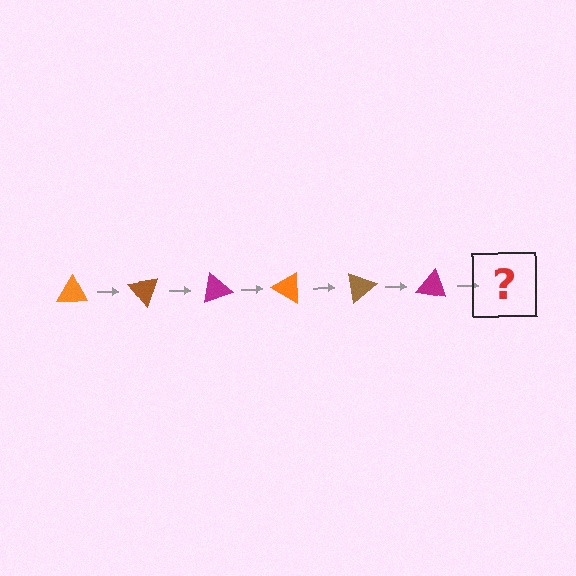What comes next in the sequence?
The next element should be an orange triangle, rotated 300 degrees from the start.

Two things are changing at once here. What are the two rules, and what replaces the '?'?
The two rules are that it rotates 50 degrees each step and the color cycles through orange, brown, and magenta. The '?' should be an orange triangle, rotated 300 degrees from the start.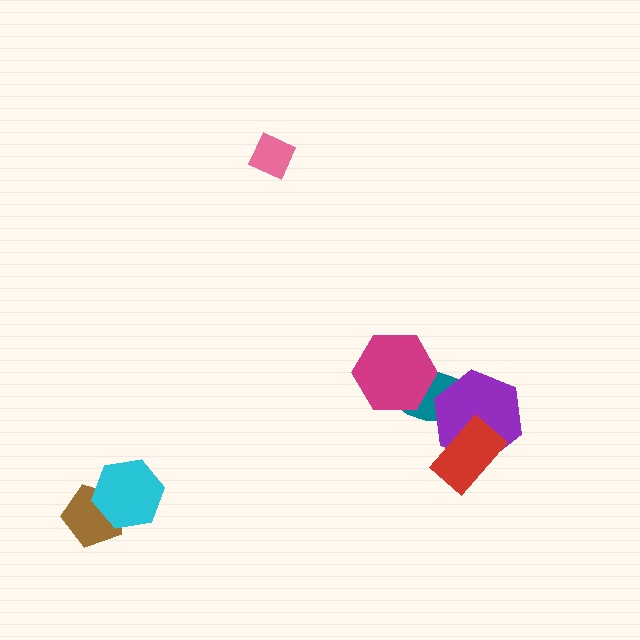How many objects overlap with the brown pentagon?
1 object overlaps with the brown pentagon.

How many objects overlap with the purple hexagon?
2 objects overlap with the purple hexagon.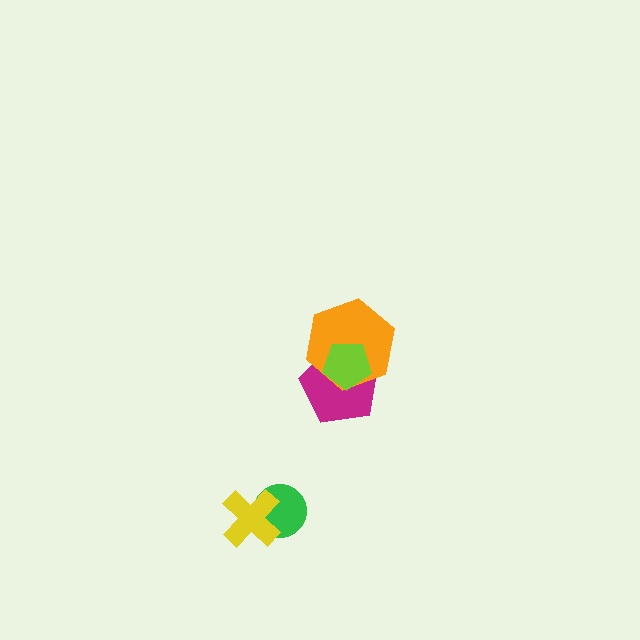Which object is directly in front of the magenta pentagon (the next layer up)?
The orange hexagon is directly in front of the magenta pentagon.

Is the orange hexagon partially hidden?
Yes, it is partially covered by another shape.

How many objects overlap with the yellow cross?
1 object overlaps with the yellow cross.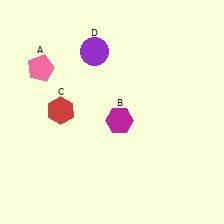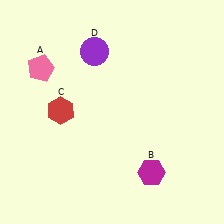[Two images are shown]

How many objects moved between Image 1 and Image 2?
1 object moved between the two images.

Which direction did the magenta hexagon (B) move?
The magenta hexagon (B) moved down.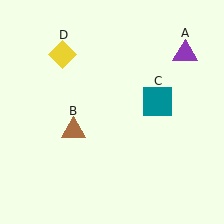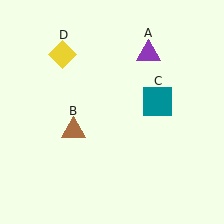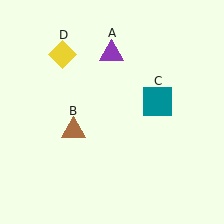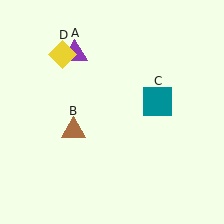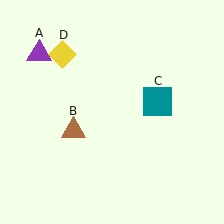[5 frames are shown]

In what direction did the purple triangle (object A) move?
The purple triangle (object A) moved left.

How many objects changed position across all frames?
1 object changed position: purple triangle (object A).